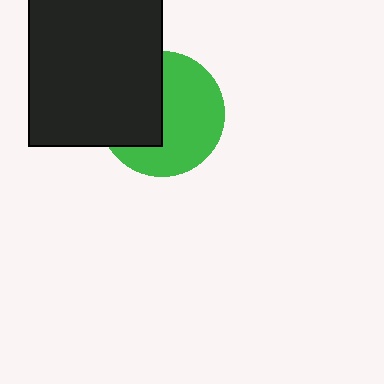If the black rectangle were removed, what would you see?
You would see the complete green circle.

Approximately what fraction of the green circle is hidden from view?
Roughly 42% of the green circle is hidden behind the black rectangle.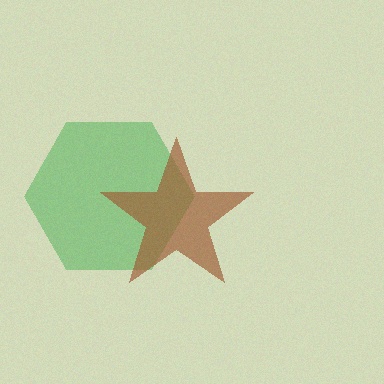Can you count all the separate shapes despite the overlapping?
Yes, there are 2 separate shapes.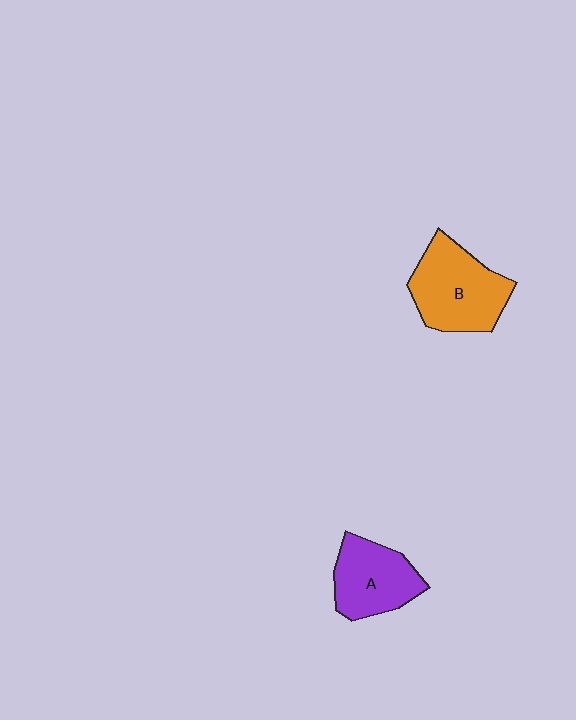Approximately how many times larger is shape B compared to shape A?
Approximately 1.3 times.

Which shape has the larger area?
Shape B (orange).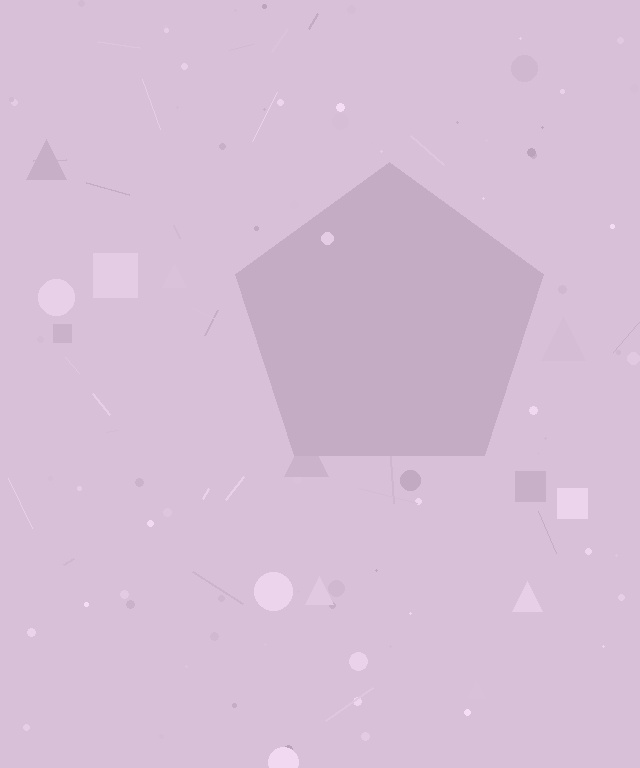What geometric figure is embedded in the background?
A pentagon is embedded in the background.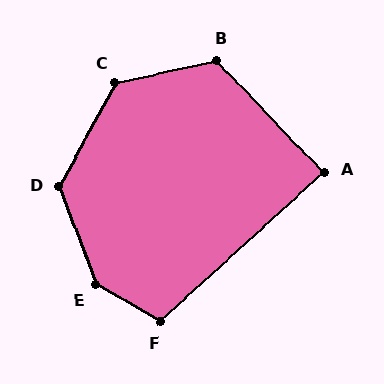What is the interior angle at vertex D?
Approximately 131 degrees (obtuse).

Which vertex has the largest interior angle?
E, at approximately 141 degrees.